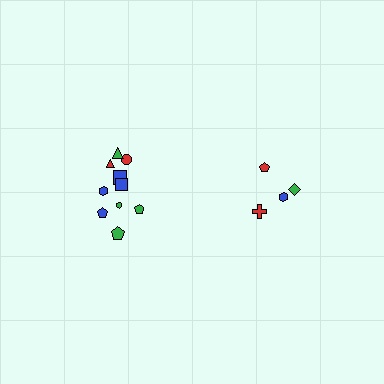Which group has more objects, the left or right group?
The left group.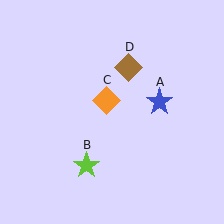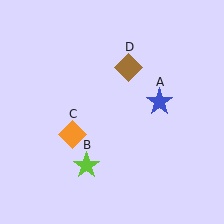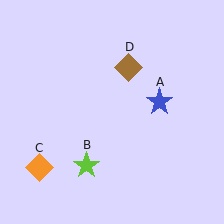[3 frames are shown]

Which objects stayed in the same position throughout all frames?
Blue star (object A) and lime star (object B) and brown diamond (object D) remained stationary.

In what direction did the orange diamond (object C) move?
The orange diamond (object C) moved down and to the left.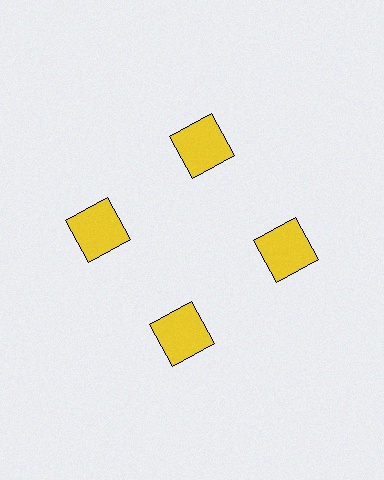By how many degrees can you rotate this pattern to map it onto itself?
The pattern maps onto itself every 90 degrees of rotation.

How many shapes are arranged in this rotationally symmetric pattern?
There are 4 shapes, arranged in 4 groups of 1.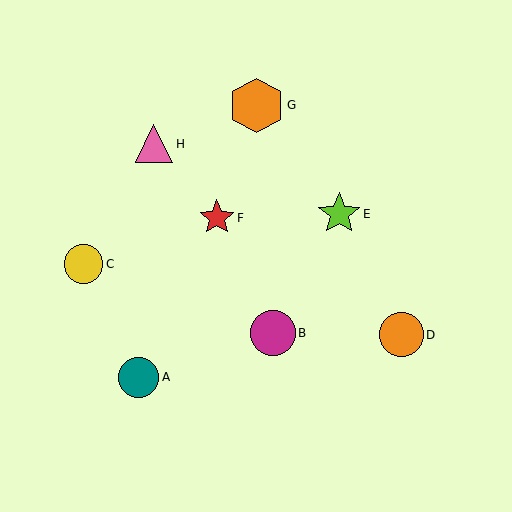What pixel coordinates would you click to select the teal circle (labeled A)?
Click at (139, 377) to select the teal circle A.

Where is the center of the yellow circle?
The center of the yellow circle is at (83, 264).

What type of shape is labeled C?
Shape C is a yellow circle.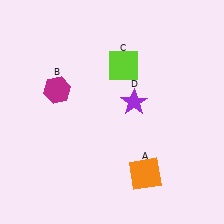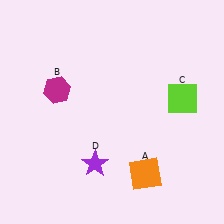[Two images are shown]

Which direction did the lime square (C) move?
The lime square (C) moved right.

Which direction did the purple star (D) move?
The purple star (D) moved down.